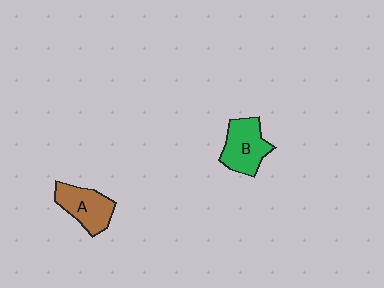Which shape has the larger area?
Shape B (green).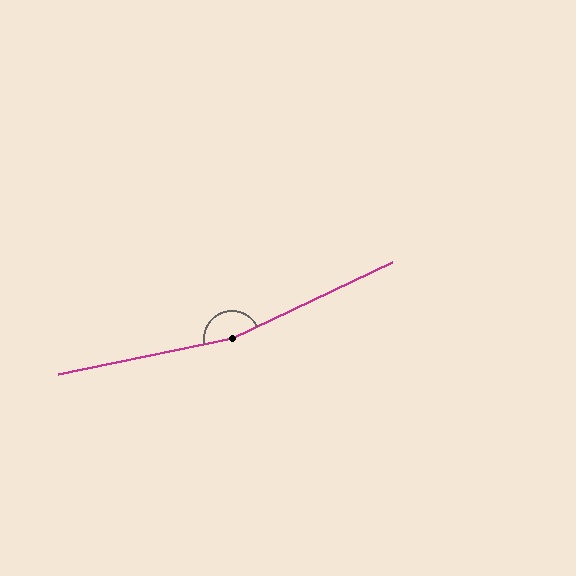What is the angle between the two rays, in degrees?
Approximately 166 degrees.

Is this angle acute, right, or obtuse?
It is obtuse.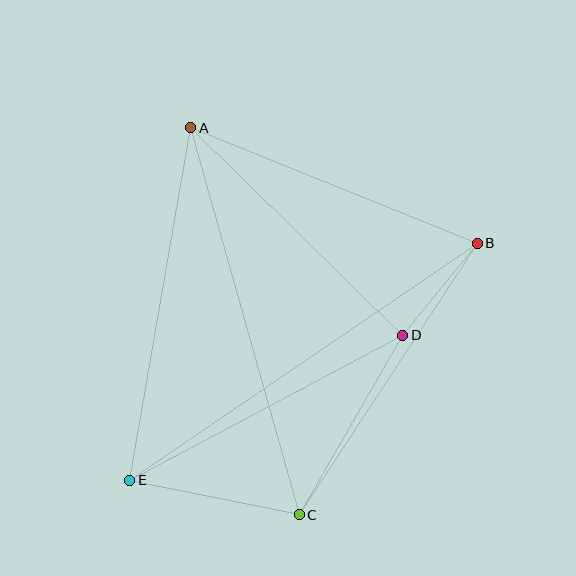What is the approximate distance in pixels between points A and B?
The distance between A and B is approximately 309 pixels.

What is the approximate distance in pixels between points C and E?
The distance between C and E is approximately 173 pixels.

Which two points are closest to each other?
Points B and D are closest to each other.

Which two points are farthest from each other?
Points B and E are farthest from each other.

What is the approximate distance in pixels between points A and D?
The distance between A and D is approximately 297 pixels.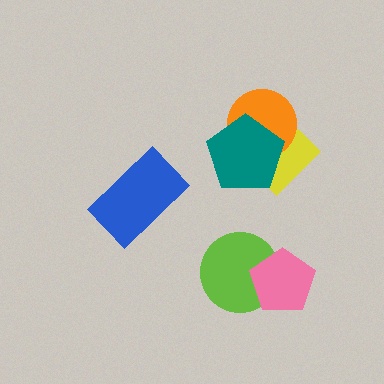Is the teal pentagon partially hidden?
No, no other shape covers it.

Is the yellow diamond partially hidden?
Yes, it is partially covered by another shape.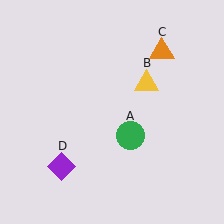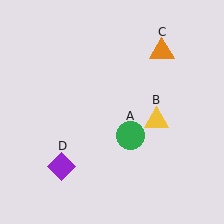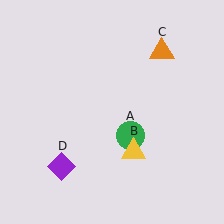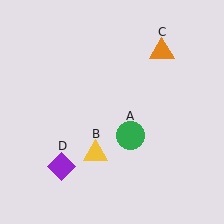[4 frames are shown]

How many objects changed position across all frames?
1 object changed position: yellow triangle (object B).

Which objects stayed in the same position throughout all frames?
Green circle (object A) and orange triangle (object C) and purple diamond (object D) remained stationary.